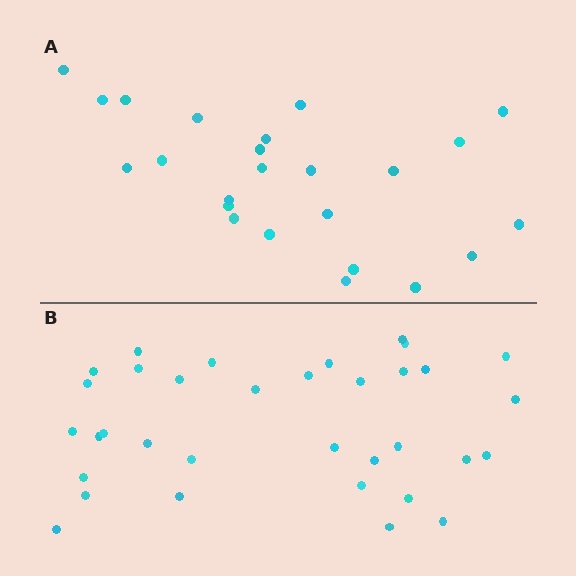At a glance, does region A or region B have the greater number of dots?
Region B (the bottom region) has more dots.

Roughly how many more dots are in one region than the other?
Region B has roughly 10 or so more dots than region A.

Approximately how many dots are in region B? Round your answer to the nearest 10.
About 30 dots. (The exact count is 34, which rounds to 30.)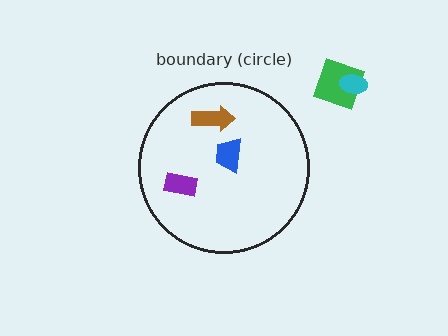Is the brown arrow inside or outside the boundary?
Inside.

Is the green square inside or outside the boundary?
Outside.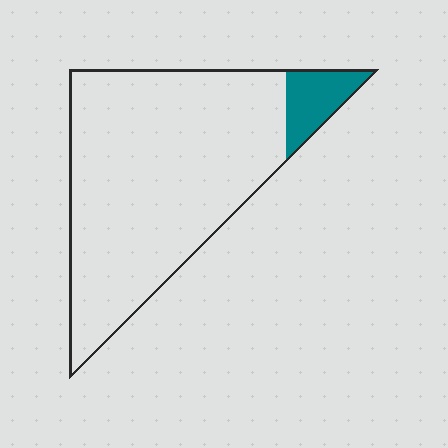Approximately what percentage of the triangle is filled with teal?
Approximately 10%.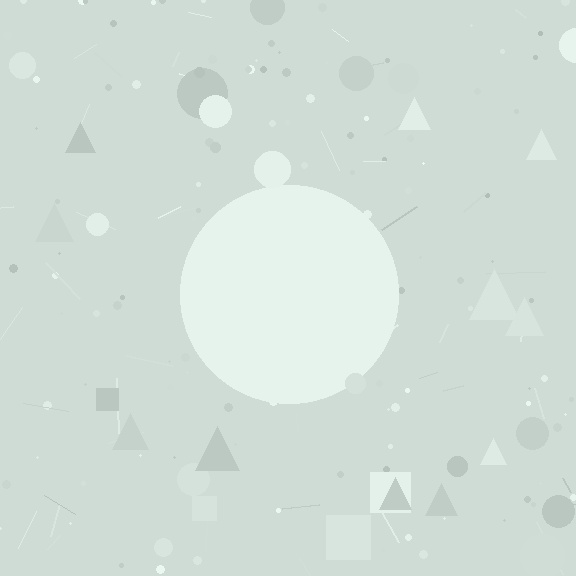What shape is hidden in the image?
A circle is hidden in the image.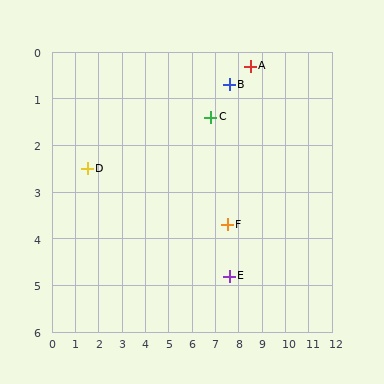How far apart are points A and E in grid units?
Points A and E are about 4.6 grid units apart.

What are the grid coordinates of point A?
Point A is at approximately (8.5, 0.3).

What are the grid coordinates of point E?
Point E is at approximately (7.6, 4.8).